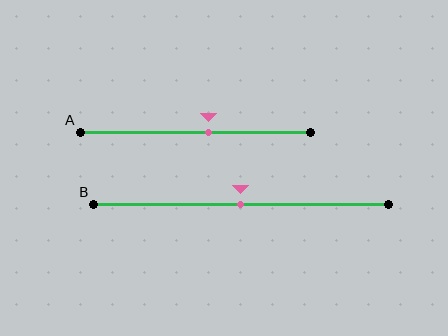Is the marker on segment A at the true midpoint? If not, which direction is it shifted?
No, the marker on segment A is shifted to the right by about 6% of the segment length.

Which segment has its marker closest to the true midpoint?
Segment B has its marker closest to the true midpoint.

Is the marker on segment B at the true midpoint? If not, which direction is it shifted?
Yes, the marker on segment B is at the true midpoint.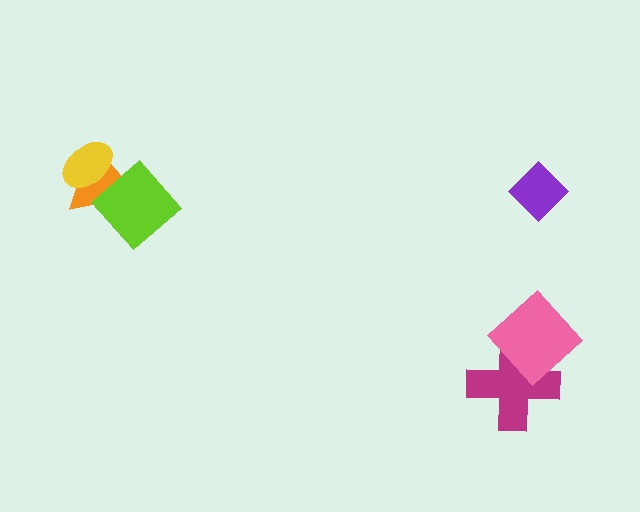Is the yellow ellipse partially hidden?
Yes, it is partially covered by another shape.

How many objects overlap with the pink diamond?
1 object overlaps with the pink diamond.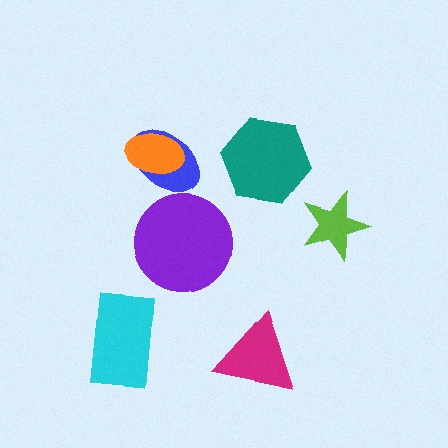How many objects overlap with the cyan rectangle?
0 objects overlap with the cyan rectangle.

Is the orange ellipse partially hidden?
No, no other shape covers it.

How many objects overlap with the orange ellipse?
1 object overlaps with the orange ellipse.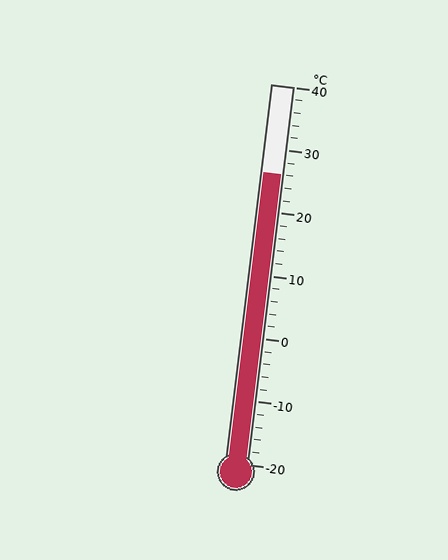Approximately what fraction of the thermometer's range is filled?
The thermometer is filled to approximately 75% of its range.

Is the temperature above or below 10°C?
The temperature is above 10°C.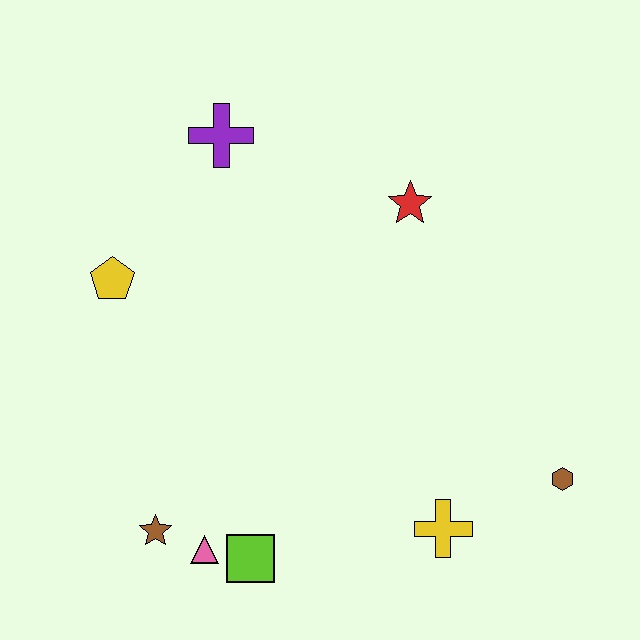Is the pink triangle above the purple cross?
No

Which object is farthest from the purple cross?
The brown hexagon is farthest from the purple cross.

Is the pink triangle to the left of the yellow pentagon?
No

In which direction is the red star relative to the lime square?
The red star is above the lime square.